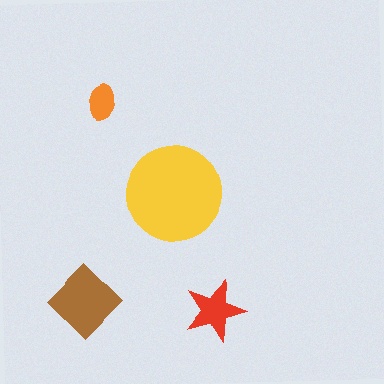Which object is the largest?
The yellow circle.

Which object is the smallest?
The orange ellipse.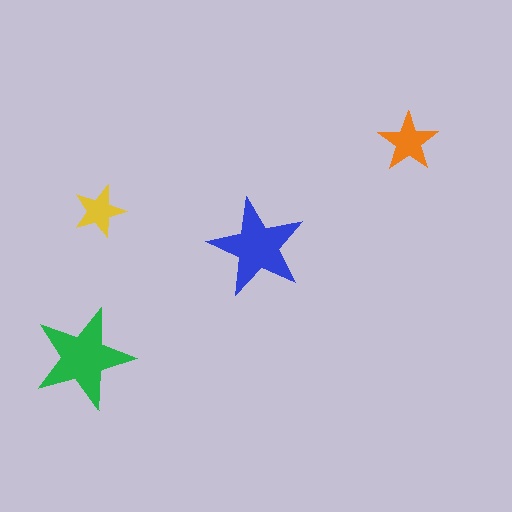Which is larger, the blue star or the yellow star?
The blue one.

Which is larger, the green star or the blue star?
The green one.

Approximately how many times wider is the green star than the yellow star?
About 2 times wider.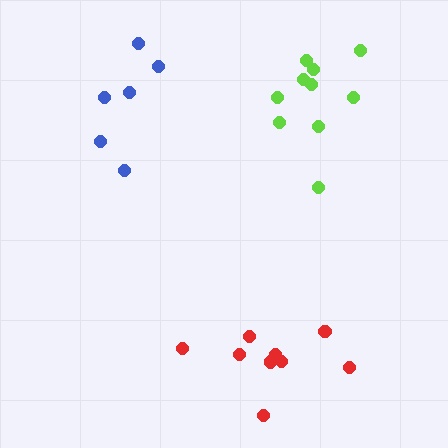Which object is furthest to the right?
The lime cluster is rightmost.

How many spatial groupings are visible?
There are 3 spatial groupings.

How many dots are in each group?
Group 1: 6 dots, Group 2: 9 dots, Group 3: 10 dots (25 total).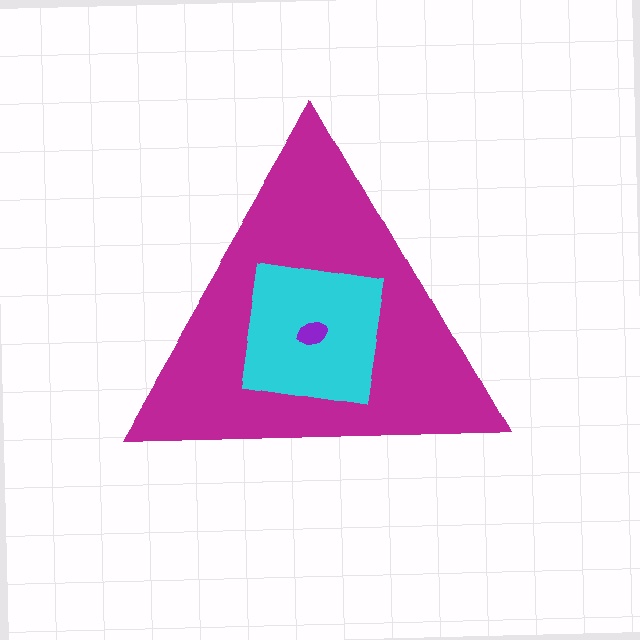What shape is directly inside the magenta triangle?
The cyan square.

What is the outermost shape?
The magenta triangle.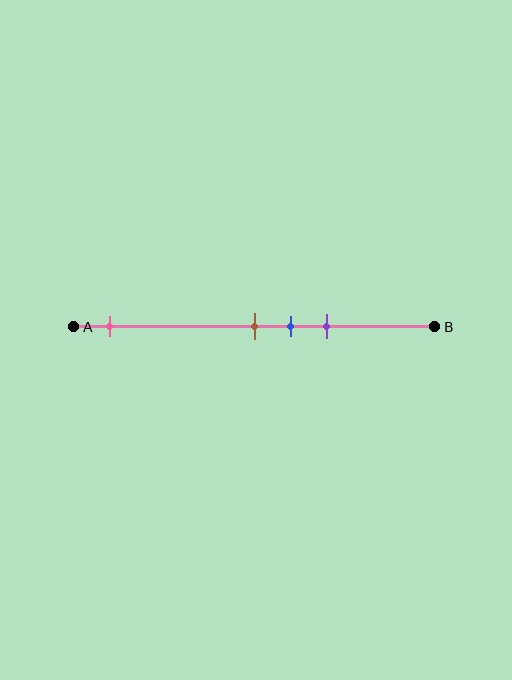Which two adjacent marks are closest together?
The brown and blue marks are the closest adjacent pair.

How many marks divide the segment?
There are 4 marks dividing the segment.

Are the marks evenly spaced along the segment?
No, the marks are not evenly spaced.